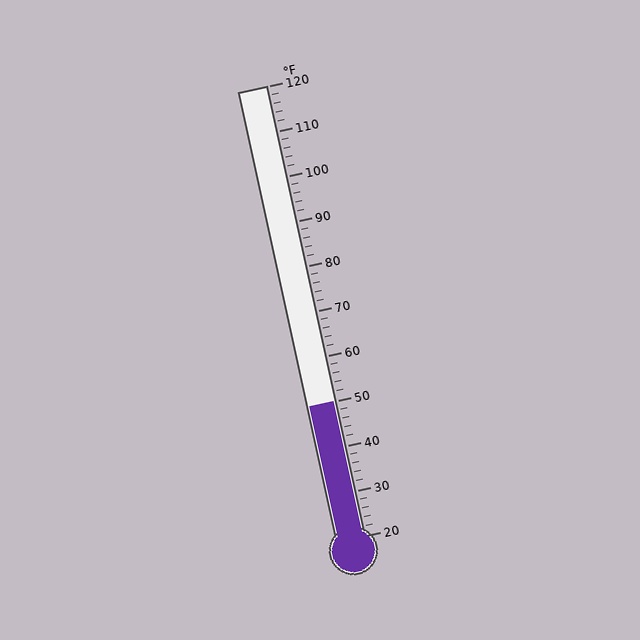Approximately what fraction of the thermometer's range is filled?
The thermometer is filled to approximately 30% of its range.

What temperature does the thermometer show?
The thermometer shows approximately 50°F.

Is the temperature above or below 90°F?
The temperature is below 90°F.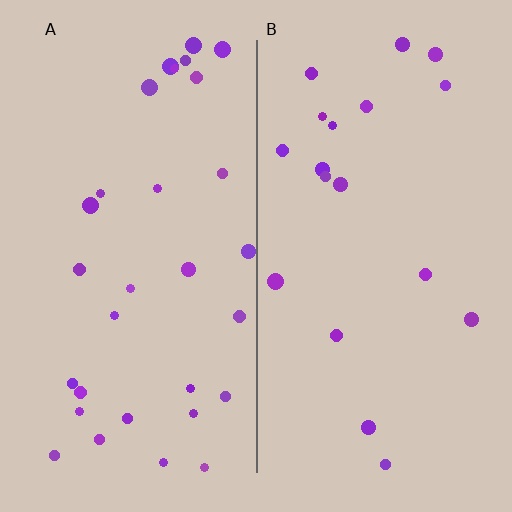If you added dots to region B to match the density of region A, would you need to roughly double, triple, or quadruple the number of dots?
Approximately double.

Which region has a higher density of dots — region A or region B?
A (the left).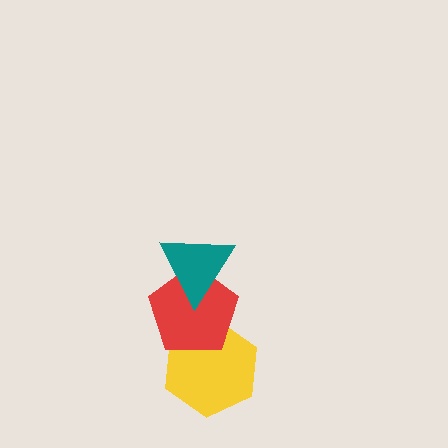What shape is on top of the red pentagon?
The teal triangle is on top of the red pentagon.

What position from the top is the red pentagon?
The red pentagon is 2nd from the top.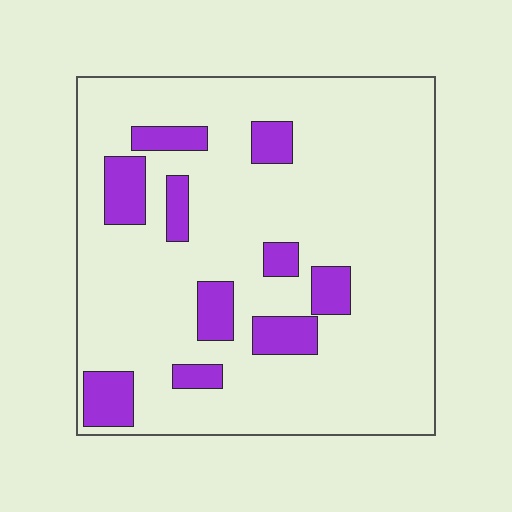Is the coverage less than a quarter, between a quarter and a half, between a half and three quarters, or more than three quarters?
Less than a quarter.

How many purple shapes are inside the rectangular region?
10.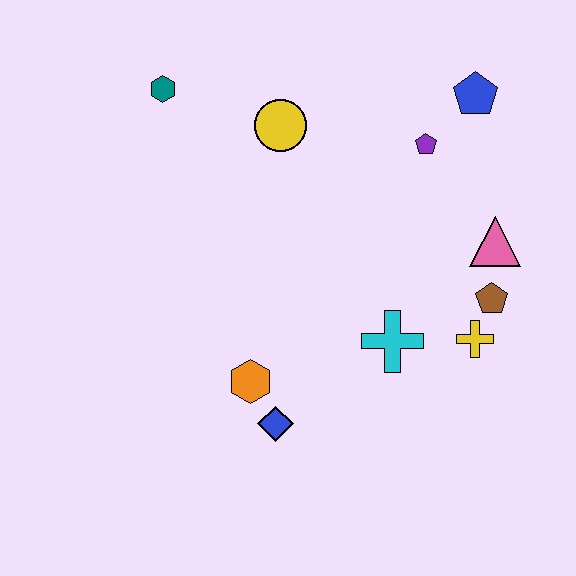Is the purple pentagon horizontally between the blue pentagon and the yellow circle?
Yes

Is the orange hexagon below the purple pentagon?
Yes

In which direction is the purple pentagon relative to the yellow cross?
The purple pentagon is above the yellow cross.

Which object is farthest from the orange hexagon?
The blue pentagon is farthest from the orange hexagon.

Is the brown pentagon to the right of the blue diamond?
Yes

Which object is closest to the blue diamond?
The orange hexagon is closest to the blue diamond.